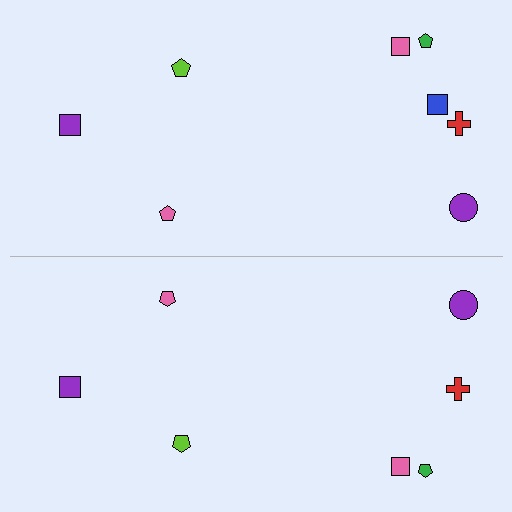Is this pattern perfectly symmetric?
No, the pattern is not perfectly symmetric. A blue square is missing from the bottom side.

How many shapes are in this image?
There are 15 shapes in this image.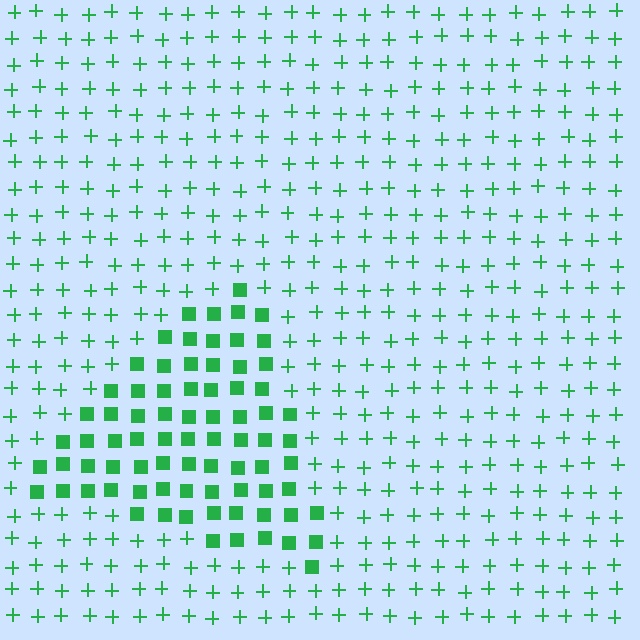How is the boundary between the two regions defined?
The boundary is defined by a change in element shape: squares inside vs. plus signs outside. All elements share the same color and spacing.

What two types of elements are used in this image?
The image uses squares inside the triangle region and plus signs outside it.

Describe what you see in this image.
The image is filled with small green elements arranged in a uniform grid. A triangle-shaped region contains squares, while the surrounding area contains plus signs. The boundary is defined purely by the change in element shape.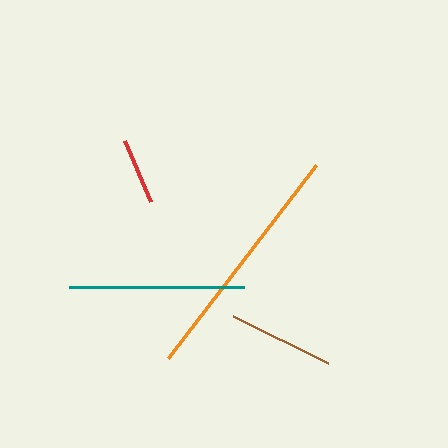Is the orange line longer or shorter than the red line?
The orange line is longer than the red line.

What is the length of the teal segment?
The teal segment is approximately 175 pixels long.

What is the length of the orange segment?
The orange segment is approximately 243 pixels long.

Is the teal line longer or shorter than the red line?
The teal line is longer than the red line.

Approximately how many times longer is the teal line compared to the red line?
The teal line is approximately 2.6 times the length of the red line.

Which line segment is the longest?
The orange line is the longest at approximately 243 pixels.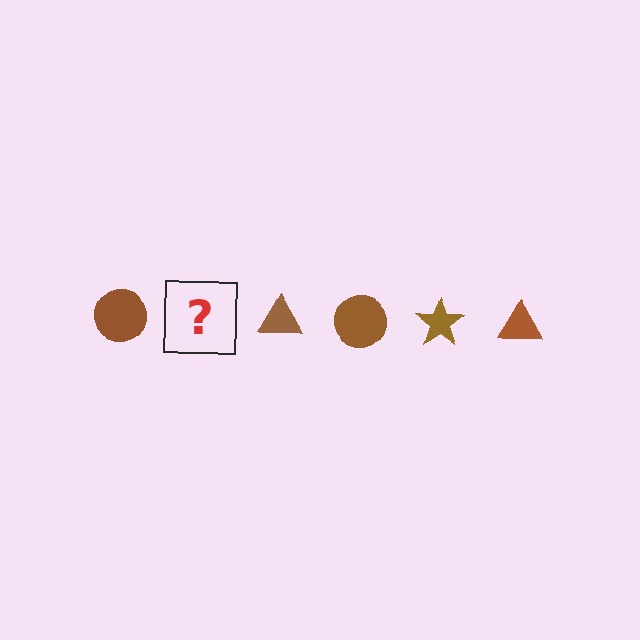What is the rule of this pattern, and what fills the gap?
The rule is that the pattern cycles through circle, star, triangle shapes in brown. The gap should be filled with a brown star.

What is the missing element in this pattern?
The missing element is a brown star.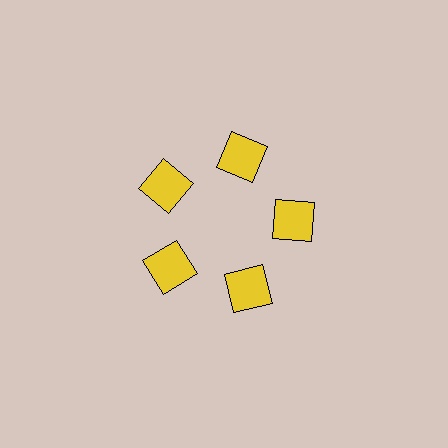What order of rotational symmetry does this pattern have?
This pattern has 5-fold rotational symmetry.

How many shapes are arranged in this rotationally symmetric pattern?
There are 5 shapes, arranged in 5 groups of 1.